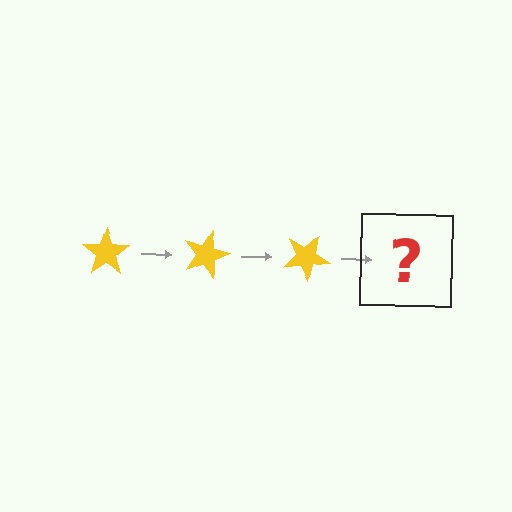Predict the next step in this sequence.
The next step is a yellow star rotated 45 degrees.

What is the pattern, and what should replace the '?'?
The pattern is that the star rotates 15 degrees each step. The '?' should be a yellow star rotated 45 degrees.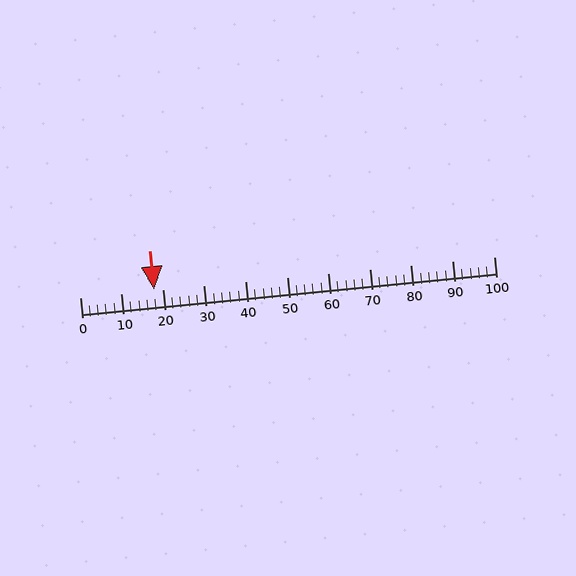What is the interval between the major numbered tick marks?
The major tick marks are spaced 10 units apart.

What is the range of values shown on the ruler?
The ruler shows values from 0 to 100.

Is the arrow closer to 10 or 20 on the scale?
The arrow is closer to 20.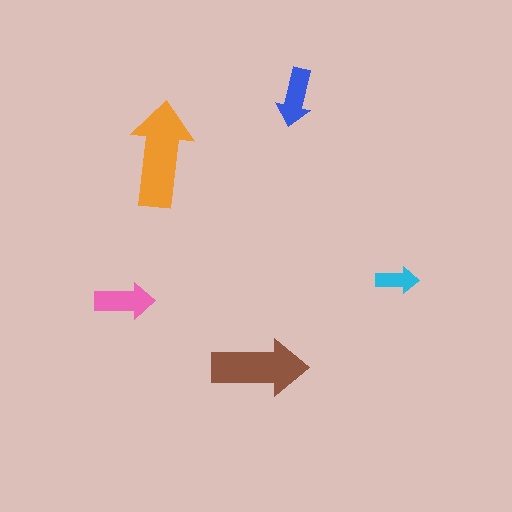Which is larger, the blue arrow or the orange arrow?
The orange one.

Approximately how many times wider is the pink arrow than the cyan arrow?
About 1.5 times wider.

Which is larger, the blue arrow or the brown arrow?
The brown one.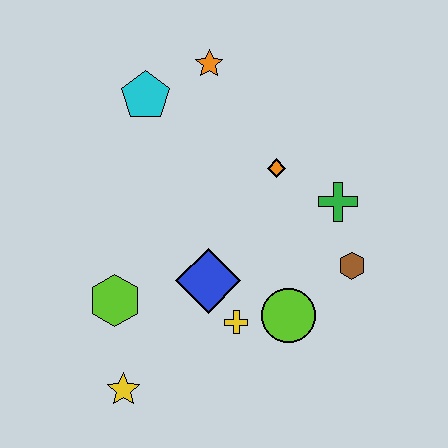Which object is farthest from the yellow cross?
The orange star is farthest from the yellow cross.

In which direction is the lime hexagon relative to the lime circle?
The lime hexagon is to the left of the lime circle.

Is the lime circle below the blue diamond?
Yes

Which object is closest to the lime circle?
The yellow cross is closest to the lime circle.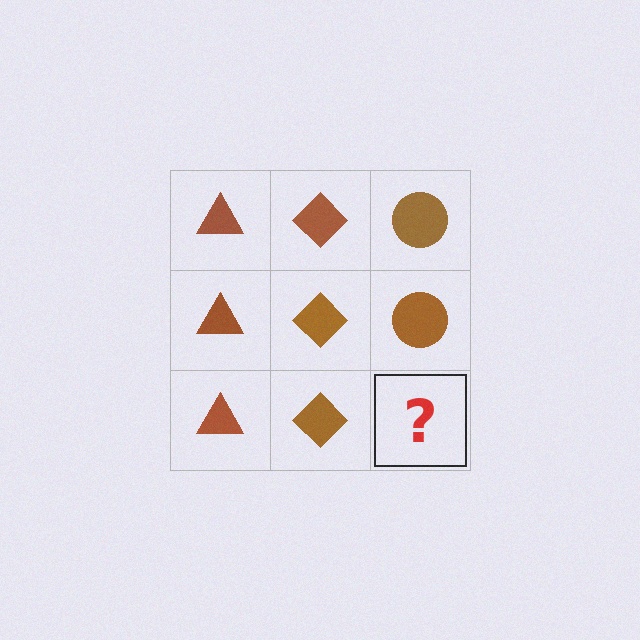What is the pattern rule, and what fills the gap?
The rule is that each column has a consistent shape. The gap should be filled with a brown circle.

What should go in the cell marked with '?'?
The missing cell should contain a brown circle.